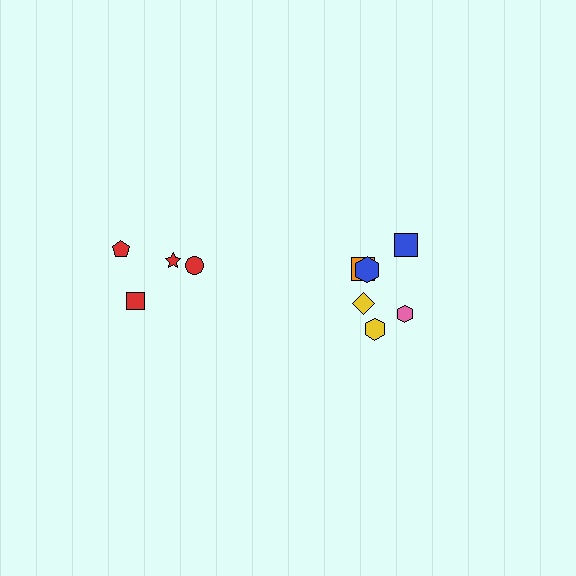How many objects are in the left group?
There are 4 objects.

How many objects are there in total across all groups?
There are 10 objects.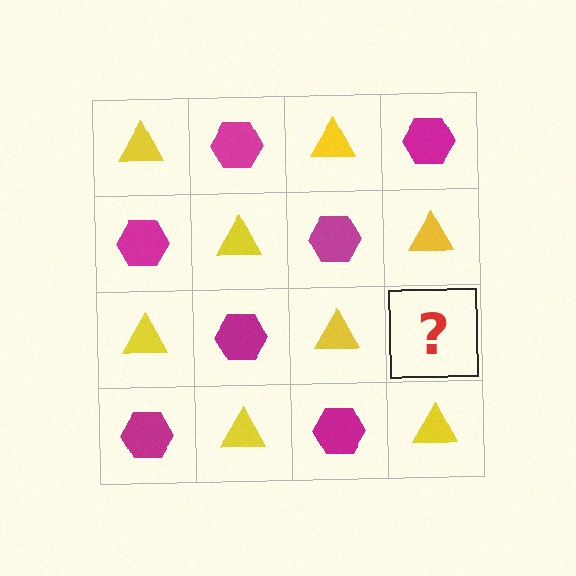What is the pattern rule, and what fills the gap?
The rule is that it alternates yellow triangle and magenta hexagon in a checkerboard pattern. The gap should be filled with a magenta hexagon.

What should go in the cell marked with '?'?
The missing cell should contain a magenta hexagon.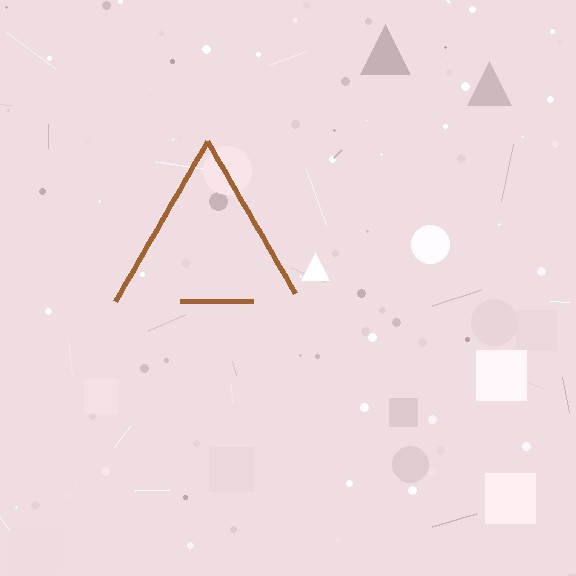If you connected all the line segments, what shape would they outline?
They would outline a triangle.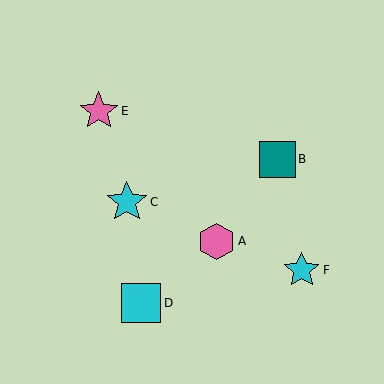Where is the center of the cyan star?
The center of the cyan star is at (302, 270).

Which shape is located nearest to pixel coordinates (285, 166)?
The teal square (labeled B) at (277, 159) is nearest to that location.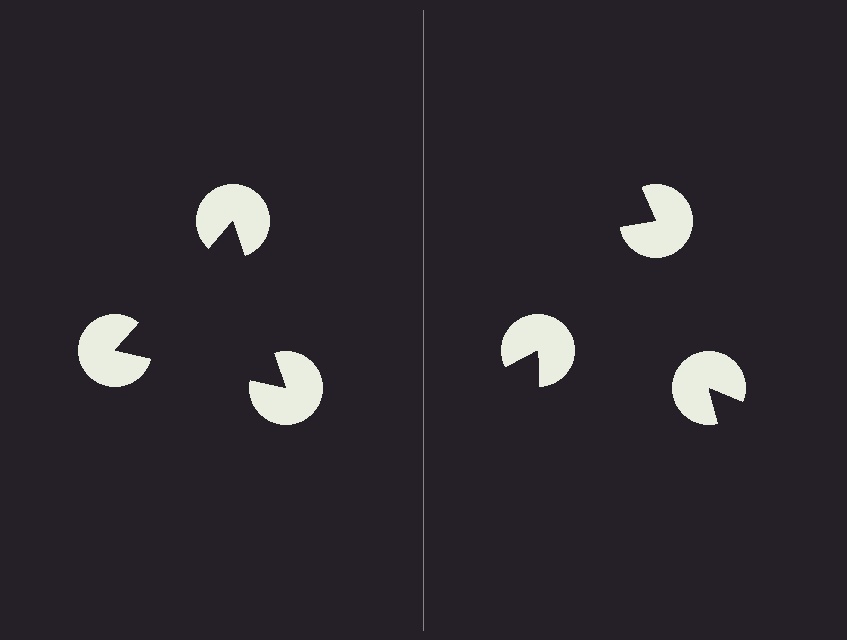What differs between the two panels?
The pac-man discs are positioned identically on both sides; only the wedge orientations differ. On the left they align to a triangle; on the right they are misaligned.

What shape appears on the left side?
An illusory triangle.